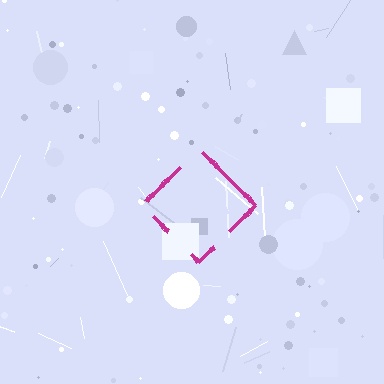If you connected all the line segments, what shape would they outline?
They would outline a diamond.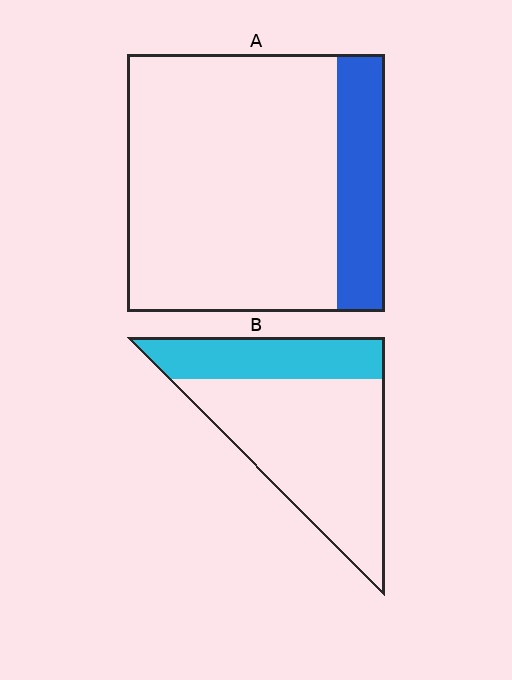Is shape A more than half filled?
No.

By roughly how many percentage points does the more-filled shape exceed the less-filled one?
By roughly 10 percentage points (B over A).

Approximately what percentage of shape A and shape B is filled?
A is approximately 20% and B is approximately 30%.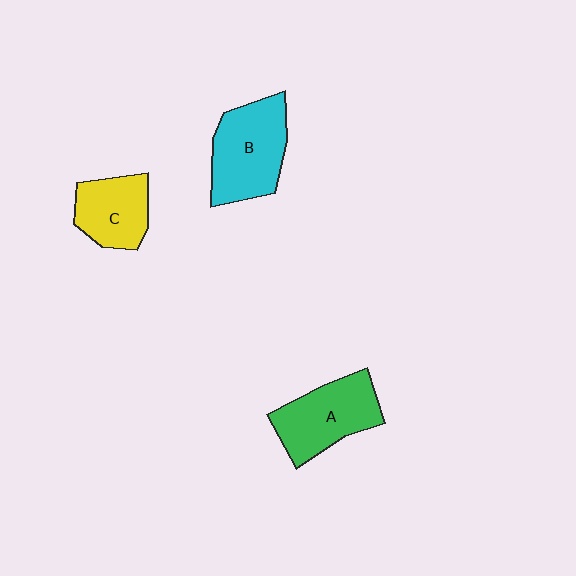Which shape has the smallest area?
Shape C (yellow).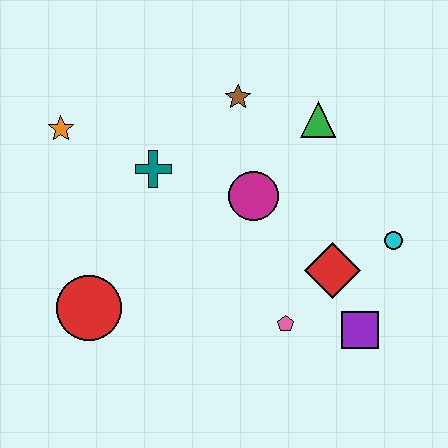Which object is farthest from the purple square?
The orange star is farthest from the purple square.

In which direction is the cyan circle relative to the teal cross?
The cyan circle is to the right of the teal cross.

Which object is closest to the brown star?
The green triangle is closest to the brown star.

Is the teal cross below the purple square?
No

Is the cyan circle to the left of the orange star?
No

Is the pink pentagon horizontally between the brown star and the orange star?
No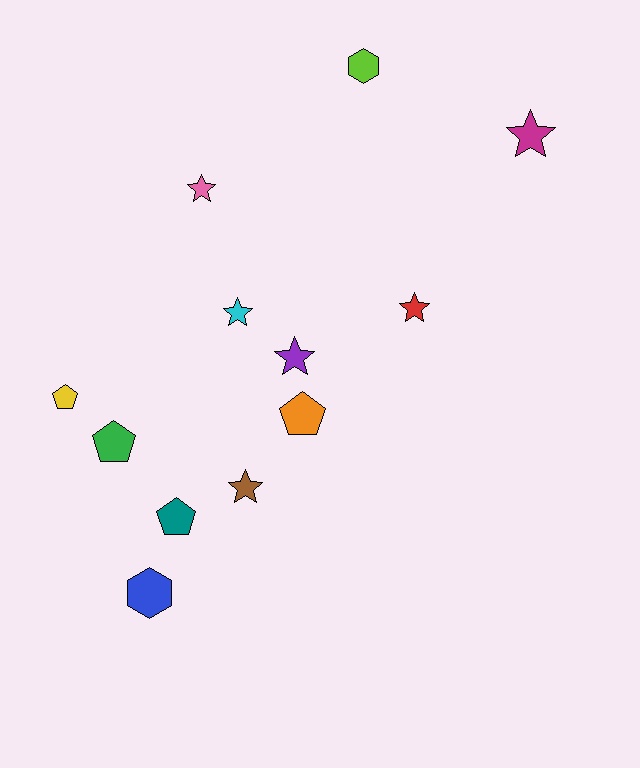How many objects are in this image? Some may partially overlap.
There are 12 objects.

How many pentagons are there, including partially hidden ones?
There are 4 pentagons.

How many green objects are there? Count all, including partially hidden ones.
There is 1 green object.